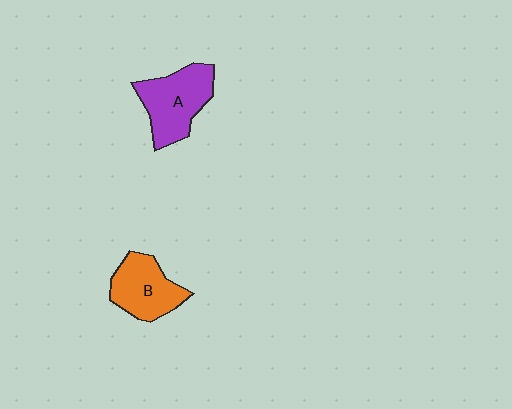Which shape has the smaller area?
Shape B (orange).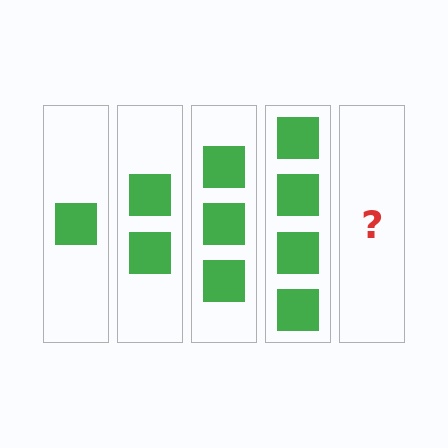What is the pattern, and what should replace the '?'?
The pattern is that each step adds one more square. The '?' should be 5 squares.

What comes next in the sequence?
The next element should be 5 squares.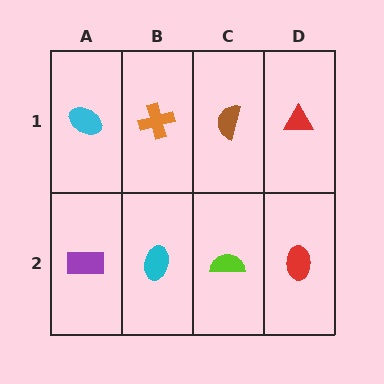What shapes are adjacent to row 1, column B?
A cyan ellipse (row 2, column B), a cyan ellipse (row 1, column A), a brown semicircle (row 1, column C).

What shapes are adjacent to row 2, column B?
An orange cross (row 1, column B), a purple rectangle (row 2, column A), a lime semicircle (row 2, column C).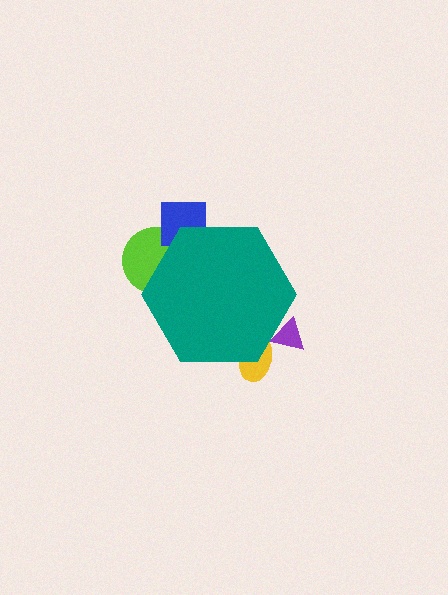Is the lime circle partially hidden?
Yes, the lime circle is partially hidden behind the teal hexagon.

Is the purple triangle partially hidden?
Yes, the purple triangle is partially hidden behind the teal hexagon.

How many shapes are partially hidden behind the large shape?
4 shapes are partially hidden.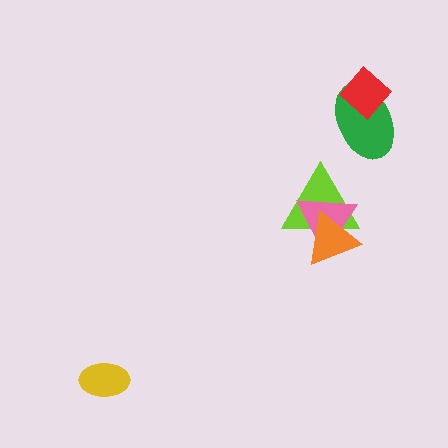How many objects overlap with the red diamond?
1 object overlaps with the red diamond.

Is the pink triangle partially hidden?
Yes, it is partially covered by another shape.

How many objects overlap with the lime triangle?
2 objects overlap with the lime triangle.